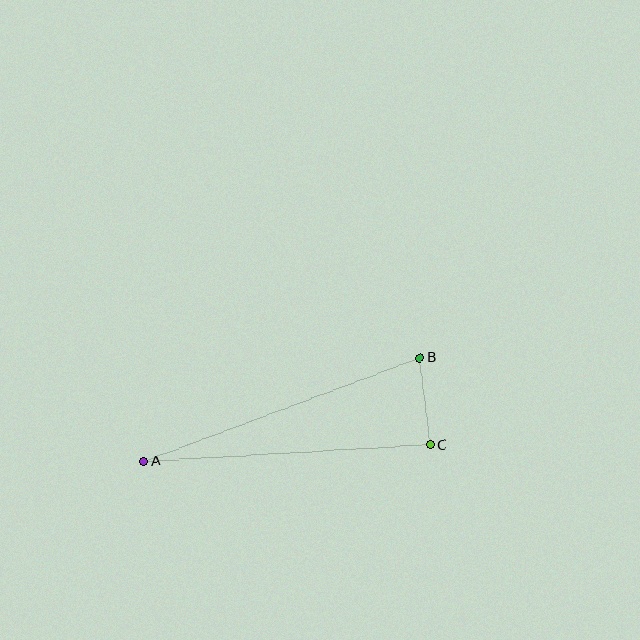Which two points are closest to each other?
Points B and C are closest to each other.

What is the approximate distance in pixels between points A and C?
The distance between A and C is approximately 286 pixels.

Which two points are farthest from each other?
Points A and B are farthest from each other.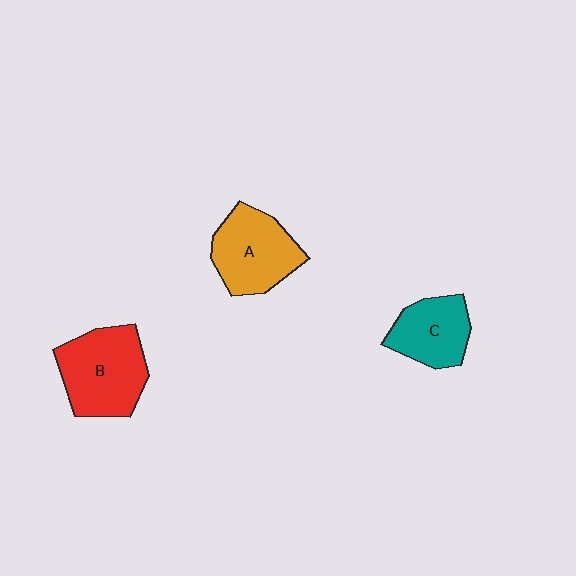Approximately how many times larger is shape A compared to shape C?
Approximately 1.3 times.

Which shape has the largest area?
Shape B (red).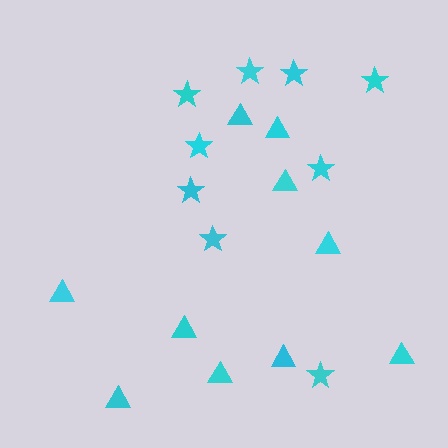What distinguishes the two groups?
There are 2 groups: one group of triangles (10) and one group of stars (9).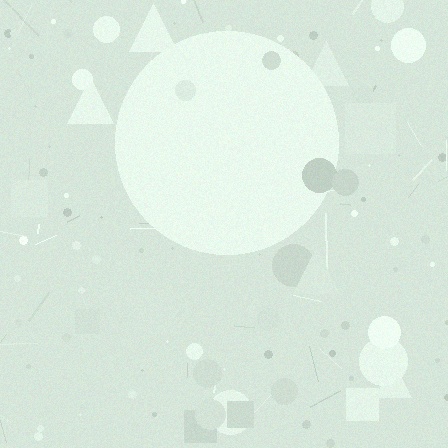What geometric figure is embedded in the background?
A circle is embedded in the background.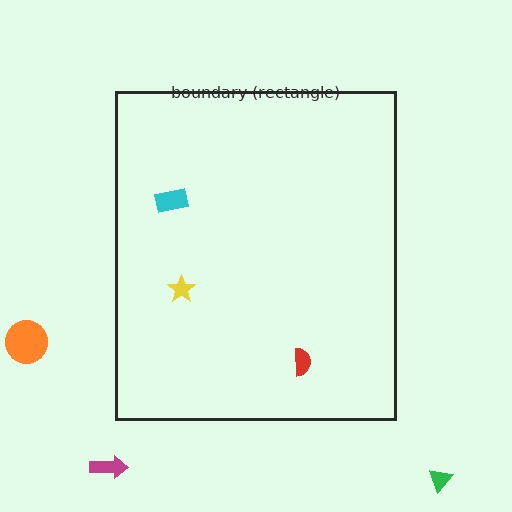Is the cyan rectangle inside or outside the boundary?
Inside.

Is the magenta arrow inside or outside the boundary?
Outside.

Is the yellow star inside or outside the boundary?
Inside.